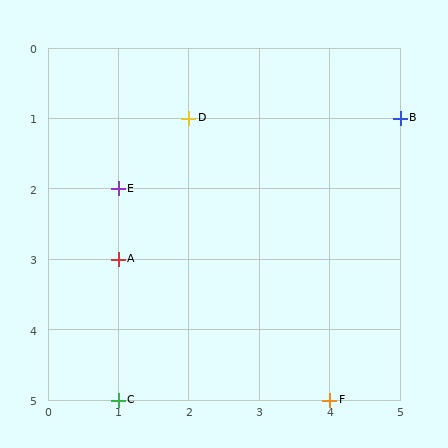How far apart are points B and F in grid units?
Points B and F are 1 column and 4 rows apart (about 4.1 grid units diagonally).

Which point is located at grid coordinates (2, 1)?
Point D is at (2, 1).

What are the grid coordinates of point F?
Point F is at grid coordinates (4, 5).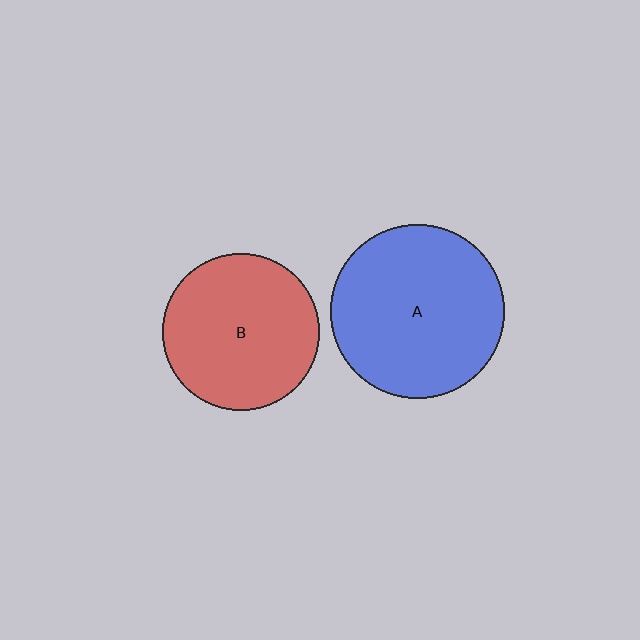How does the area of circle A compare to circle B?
Approximately 1.2 times.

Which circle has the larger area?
Circle A (blue).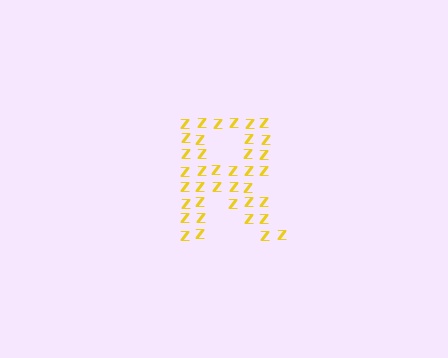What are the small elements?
The small elements are letter Z's.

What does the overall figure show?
The overall figure shows the letter R.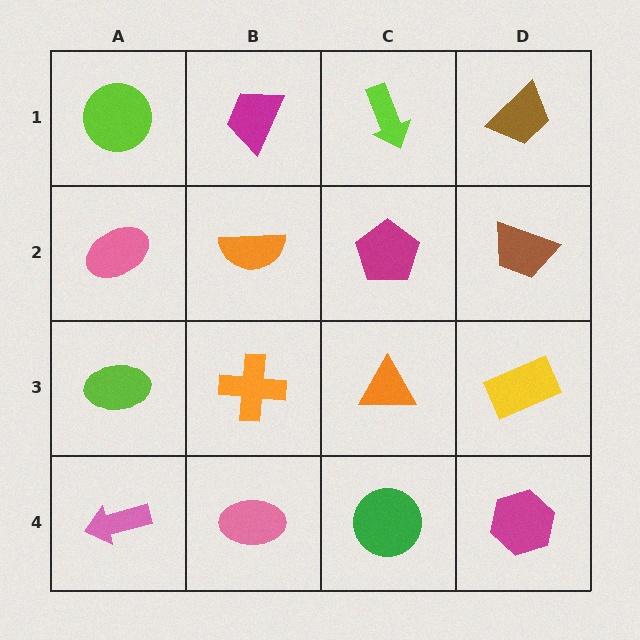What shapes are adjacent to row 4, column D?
A yellow rectangle (row 3, column D), a green circle (row 4, column C).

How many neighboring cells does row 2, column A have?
3.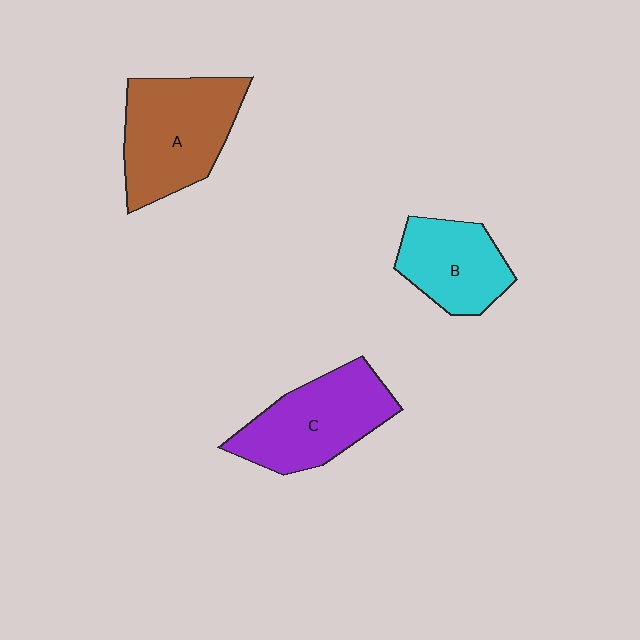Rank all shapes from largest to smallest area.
From largest to smallest: A (brown), C (purple), B (cyan).